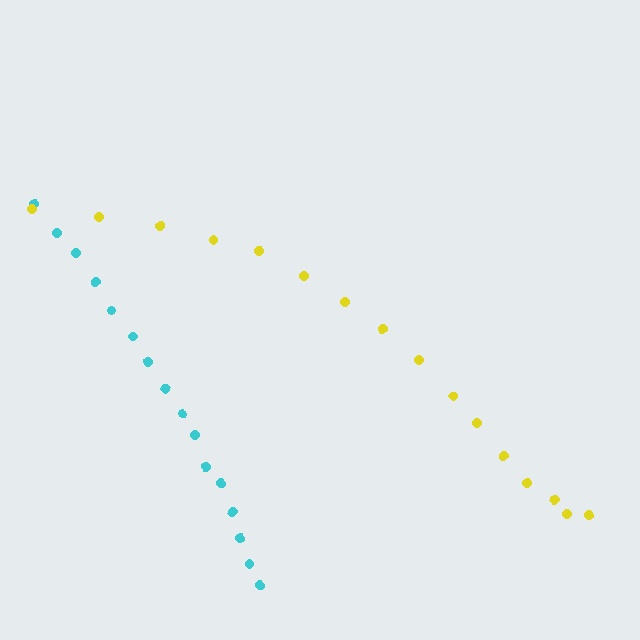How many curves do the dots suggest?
There are 2 distinct paths.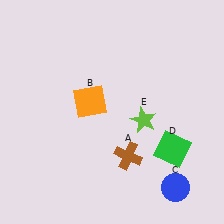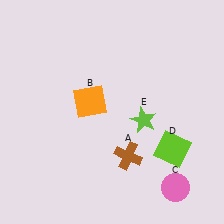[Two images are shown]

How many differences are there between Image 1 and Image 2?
There are 2 differences between the two images.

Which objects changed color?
C changed from blue to pink. D changed from green to lime.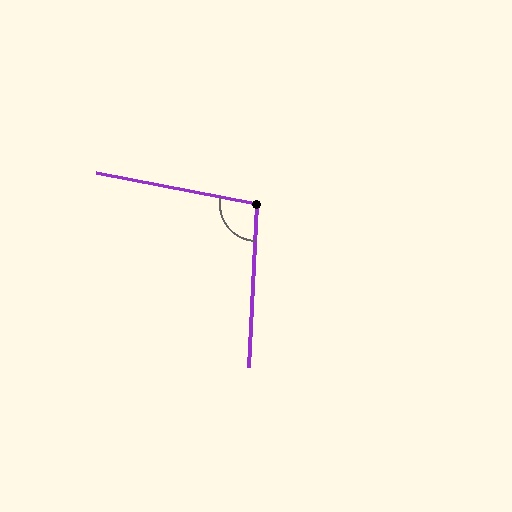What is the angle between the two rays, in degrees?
Approximately 98 degrees.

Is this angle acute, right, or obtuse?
It is obtuse.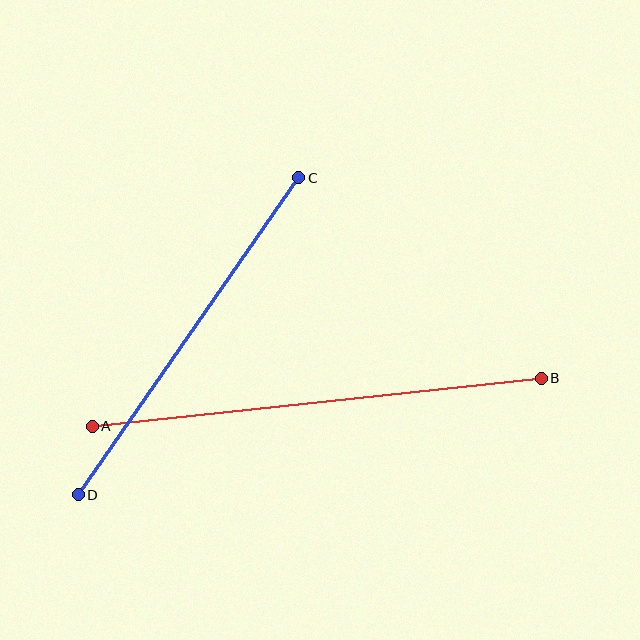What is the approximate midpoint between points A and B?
The midpoint is at approximately (317, 402) pixels.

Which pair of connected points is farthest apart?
Points A and B are farthest apart.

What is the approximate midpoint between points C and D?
The midpoint is at approximately (188, 336) pixels.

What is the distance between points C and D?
The distance is approximately 386 pixels.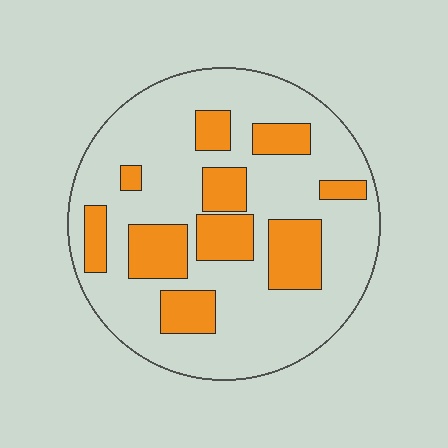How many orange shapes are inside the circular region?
10.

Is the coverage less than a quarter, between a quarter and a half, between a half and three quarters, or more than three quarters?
Between a quarter and a half.